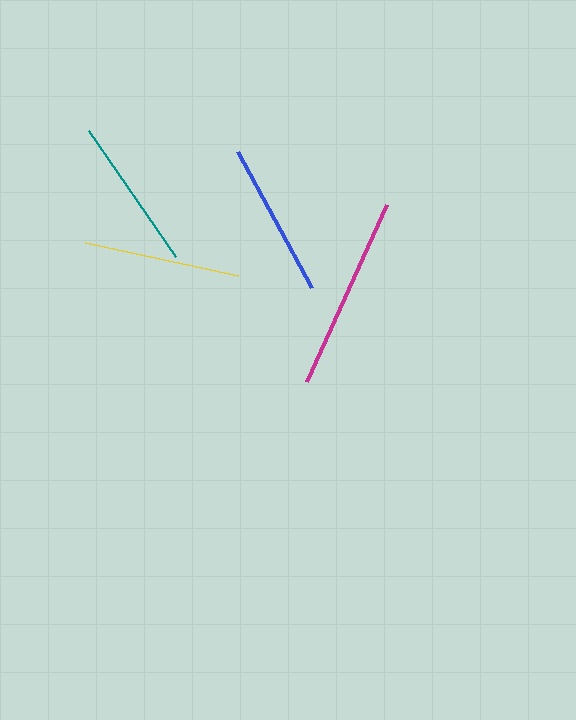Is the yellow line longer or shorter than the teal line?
The yellow line is longer than the teal line.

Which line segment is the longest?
The magenta line is the longest at approximately 194 pixels.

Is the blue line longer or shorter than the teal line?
The blue line is longer than the teal line.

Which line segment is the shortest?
The teal line is the shortest at approximately 153 pixels.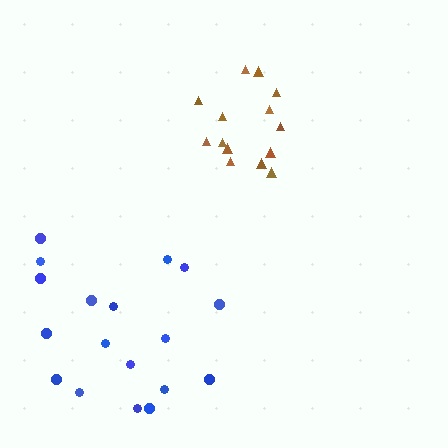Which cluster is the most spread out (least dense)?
Blue.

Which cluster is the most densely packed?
Brown.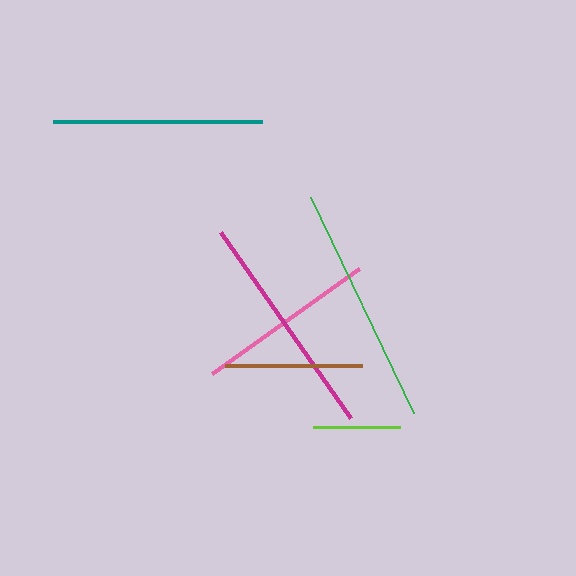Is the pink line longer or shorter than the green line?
The green line is longer than the pink line.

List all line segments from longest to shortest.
From longest to shortest: green, magenta, teal, pink, brown, lime.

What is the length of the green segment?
The green segment is approximately 239 pixels long.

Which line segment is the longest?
The green line is the longest at approximately 239 pixels.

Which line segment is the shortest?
The lime line is the shortest at approximately 87 pixels.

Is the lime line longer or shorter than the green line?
The green line is longer than the lime line.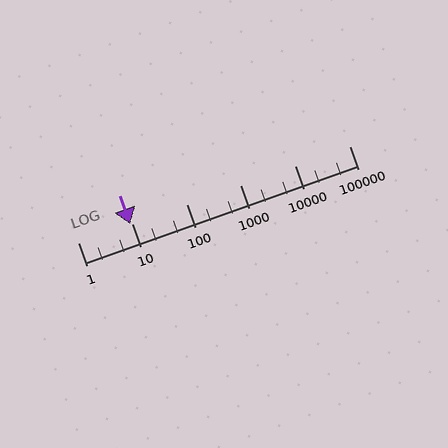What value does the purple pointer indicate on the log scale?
The pointer indicates approximately 9.2.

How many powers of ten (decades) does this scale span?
The scale spans 5 decades, from 1 to 100000.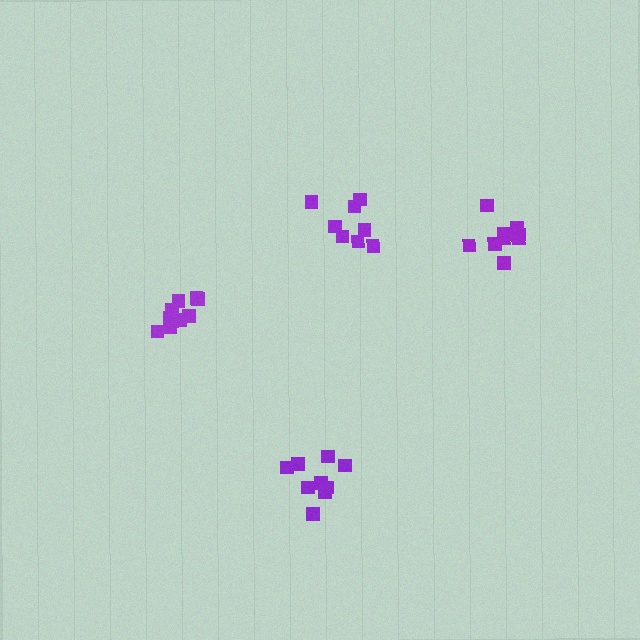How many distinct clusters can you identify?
There are 4 distinct clusters.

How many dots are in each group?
Group 1: 9 dots, Group 2: 10 dots, Group 3: 9 dots, Group 4: 8 dots (36 total).